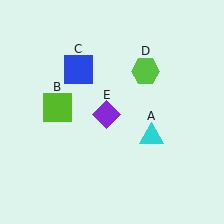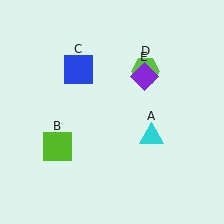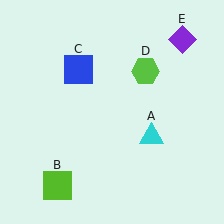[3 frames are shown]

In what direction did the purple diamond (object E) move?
The purple diamond (object E) moved up and to the right.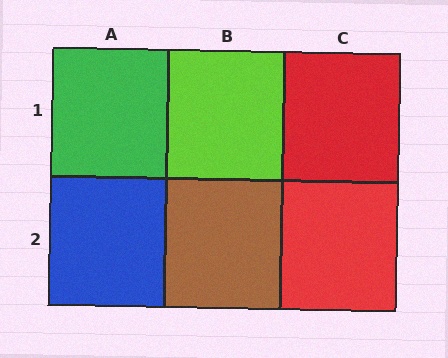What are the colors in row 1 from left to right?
Green, lime, red.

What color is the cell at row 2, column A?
Blue.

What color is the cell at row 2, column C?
Red.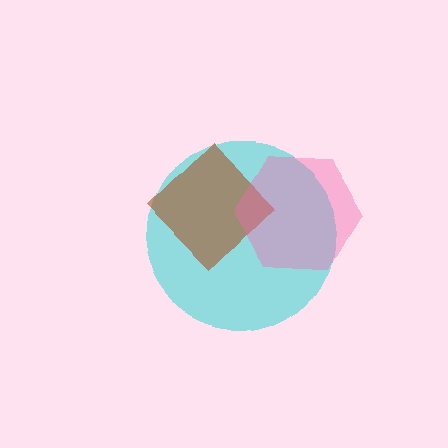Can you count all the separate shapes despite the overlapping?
Yes, there are 3 separate shapes.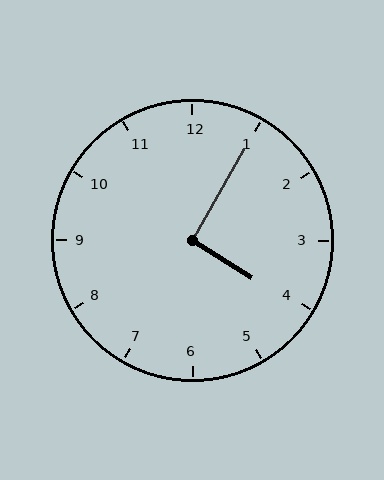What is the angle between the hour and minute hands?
Approximately 92 degrees.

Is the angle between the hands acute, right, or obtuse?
It is right.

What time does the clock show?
4:05.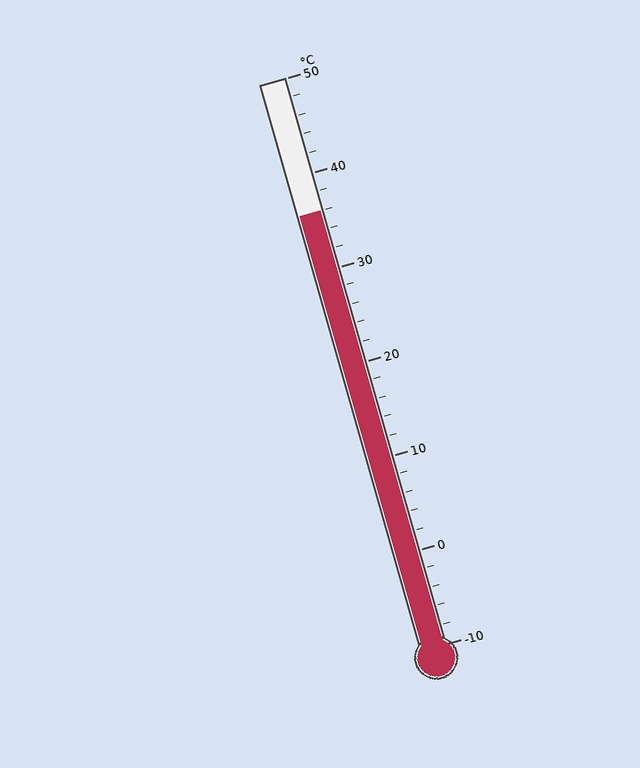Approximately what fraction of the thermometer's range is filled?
The thermometer is filled to approximately 75% of its range.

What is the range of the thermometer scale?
The thermometer scale ranges from -10°C to 50°C.